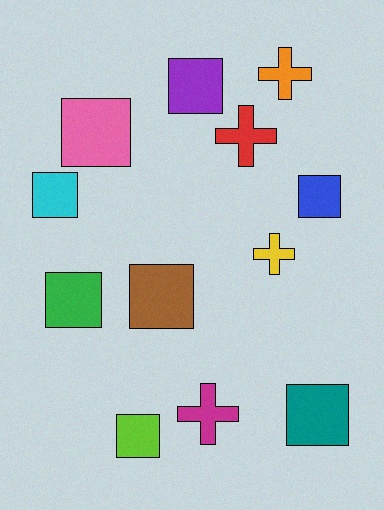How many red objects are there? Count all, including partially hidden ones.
There is 1 red object.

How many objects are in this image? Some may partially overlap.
There are 12 objects.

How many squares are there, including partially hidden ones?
There are 8 squares.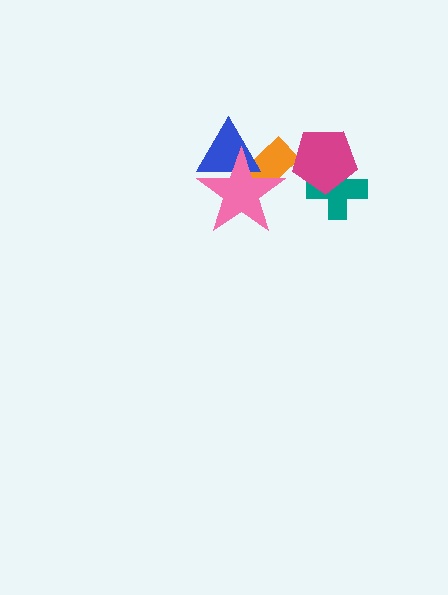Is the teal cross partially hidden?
Yes, it is partially covered by another shape.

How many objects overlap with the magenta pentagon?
1 object overlaps with the magenta pentagon.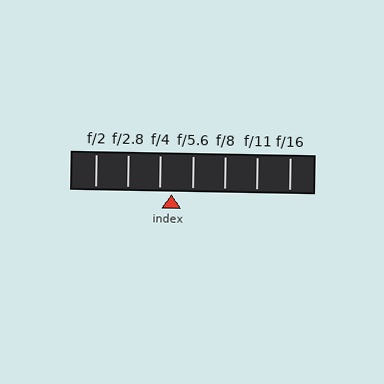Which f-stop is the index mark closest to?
The index mark is closest to f/4.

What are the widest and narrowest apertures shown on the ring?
The widest aperture shown is f/2 and the narrowest is f/16.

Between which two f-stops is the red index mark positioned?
The index mark is between f/4 and f/5.6.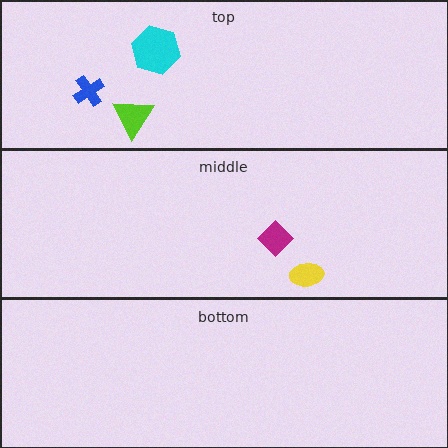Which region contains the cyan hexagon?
The top region.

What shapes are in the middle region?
The magenta diamond, the yellow ellipse.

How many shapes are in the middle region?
2.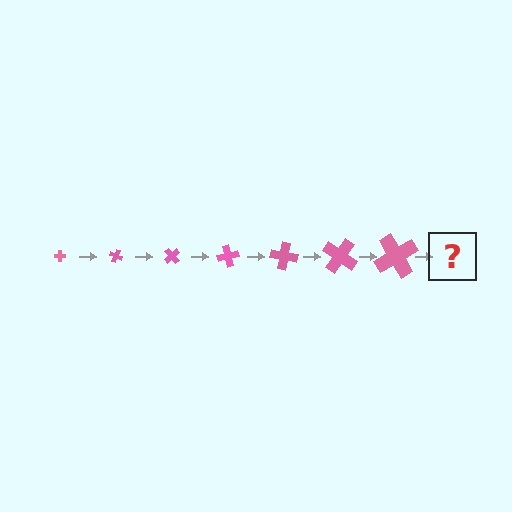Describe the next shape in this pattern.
It should be a cross, larger than the previous one and rotated 175 degrees from the start.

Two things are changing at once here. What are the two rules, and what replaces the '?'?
The two rules are that the cross grows larger each step and it rotates 25 degrees each step. The '?' should be a cross, larger than the previous one and rotated 175 degrees from the start.